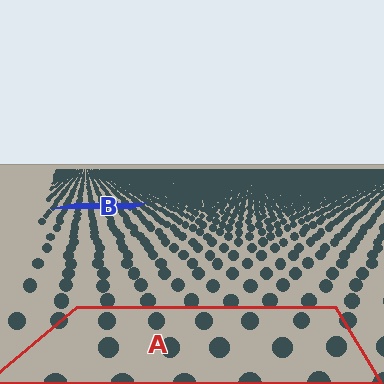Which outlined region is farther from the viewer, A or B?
Region B is farther from the viewer — the texture elements inside it appear smaller and more densely packed.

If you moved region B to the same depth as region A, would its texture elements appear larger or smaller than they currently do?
They would appear larger. At a closer depth, the same texture elements are projected at a bigger on-screen size.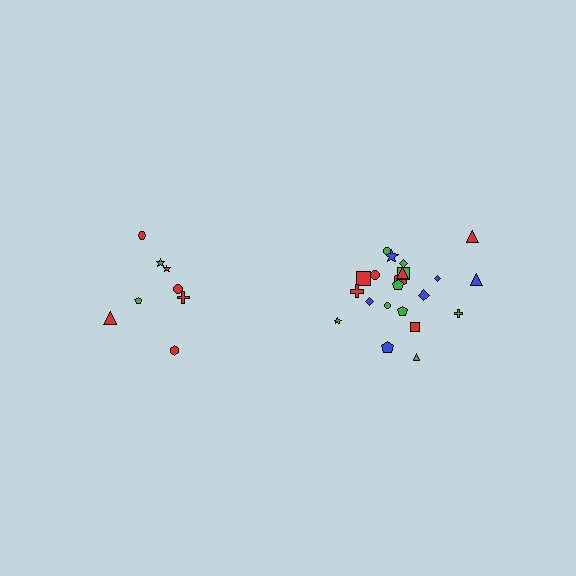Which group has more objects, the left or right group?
The right group.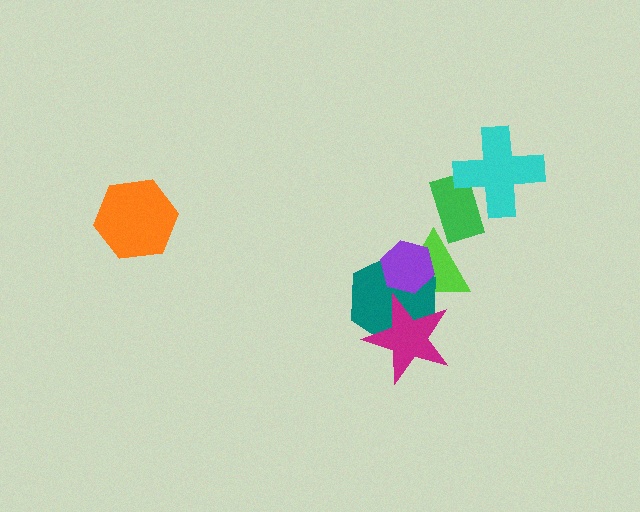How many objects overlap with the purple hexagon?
2 objects overlap with the purple hexagon.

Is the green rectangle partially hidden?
Yes, it is partially covered by another shape.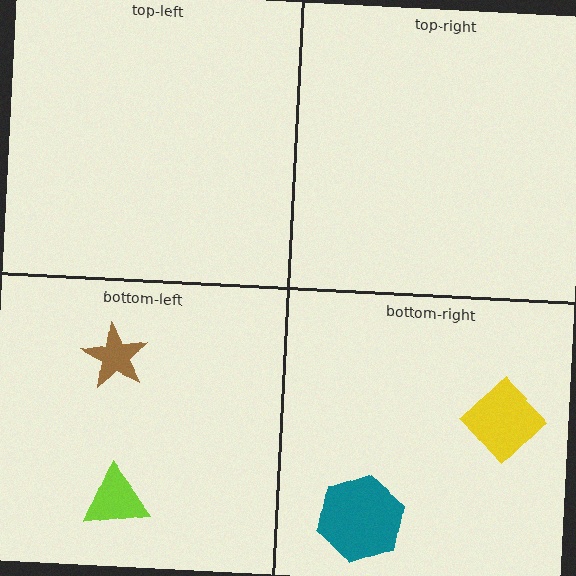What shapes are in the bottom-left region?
The lime triangle, the brown star.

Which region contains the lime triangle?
The bottom-left region.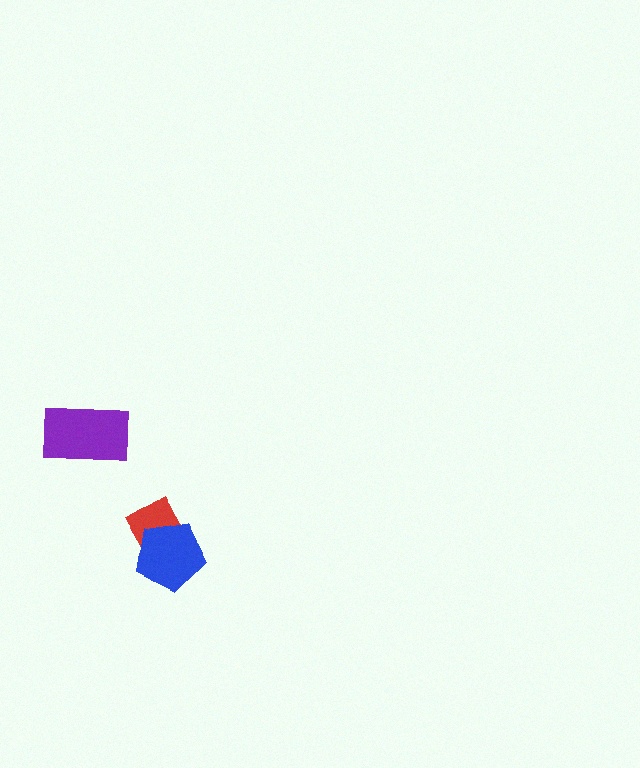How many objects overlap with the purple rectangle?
0 objects overlap with the purple rectangle.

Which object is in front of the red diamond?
The blue pentagon is in front of the red diamond.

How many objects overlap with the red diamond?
1 object overlaps with the red diamond.